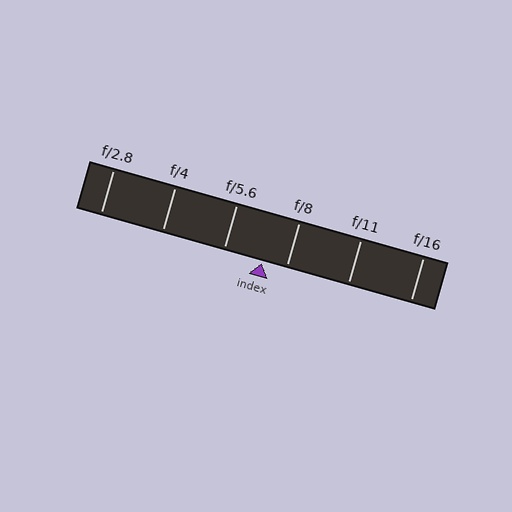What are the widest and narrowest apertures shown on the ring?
The widest aperture shown is f/2.8 and the narrowest is f/16.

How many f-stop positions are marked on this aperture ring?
There are 6 f-stop positions marked.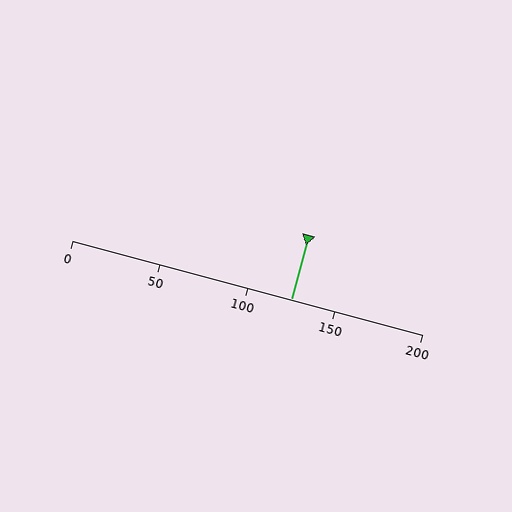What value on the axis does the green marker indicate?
The marker indicates approximately 125.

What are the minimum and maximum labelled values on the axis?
The axis runs from 0 to 200.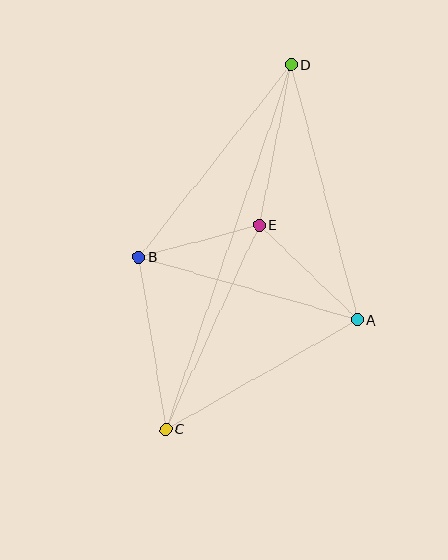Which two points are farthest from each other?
Points C and D are farthest from each other.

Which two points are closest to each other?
Points B and E are closest to each other.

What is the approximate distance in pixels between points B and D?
The distance between B and D is approximately 244 pixels.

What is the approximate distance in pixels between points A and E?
The distance between A and E is approximately 137 pixels.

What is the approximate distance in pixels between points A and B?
The distance between A and B is approximately 227 pixels.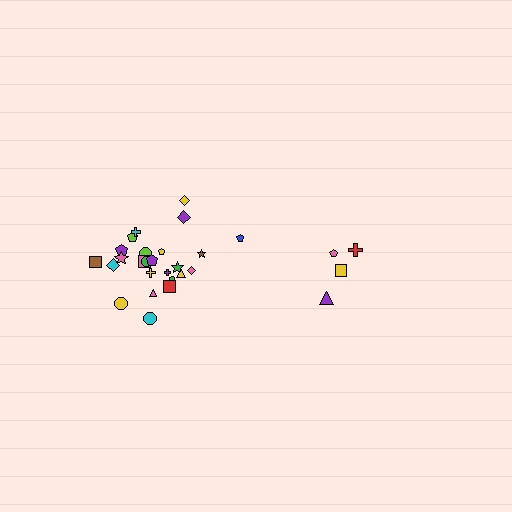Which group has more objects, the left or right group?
The left group.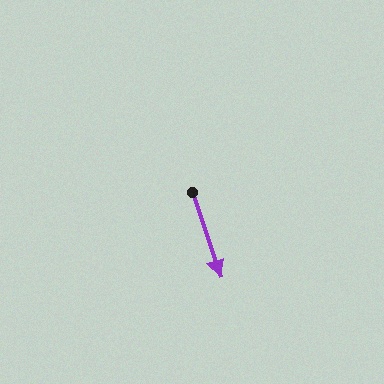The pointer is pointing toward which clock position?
Roughly 5 o'clock.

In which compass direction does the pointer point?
South.